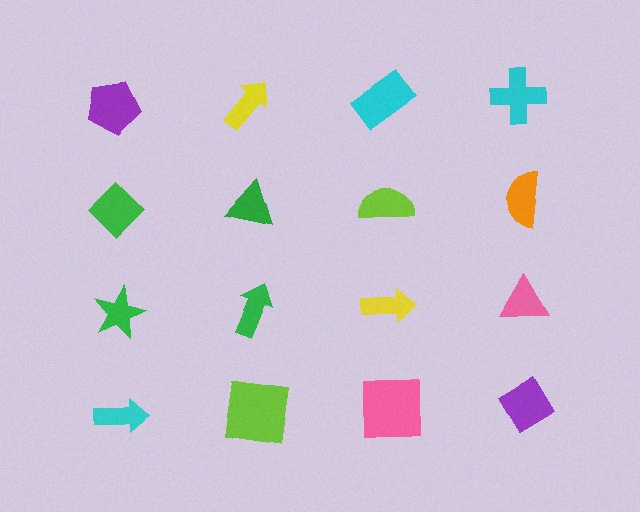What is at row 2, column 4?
An orange semicircle.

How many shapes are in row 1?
4 shapes.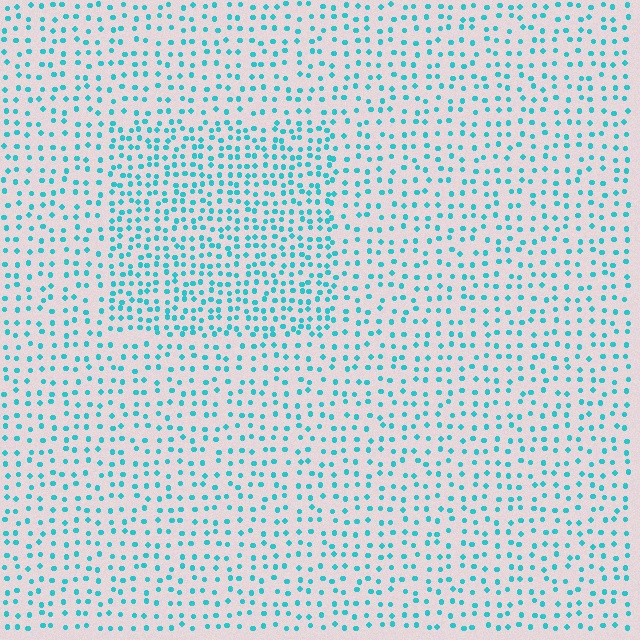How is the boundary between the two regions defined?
The boundary is defined by a change in element density (approximately 1.7x ratio). All elements are the same color, size, and shape.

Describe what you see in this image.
The image contains small cyan elements arranged at two different densities. A rectangle-shaped region is visible where the elements are more densely packed than the surrounding area.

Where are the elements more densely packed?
The elements are more densely packed inside the rectangle boundary.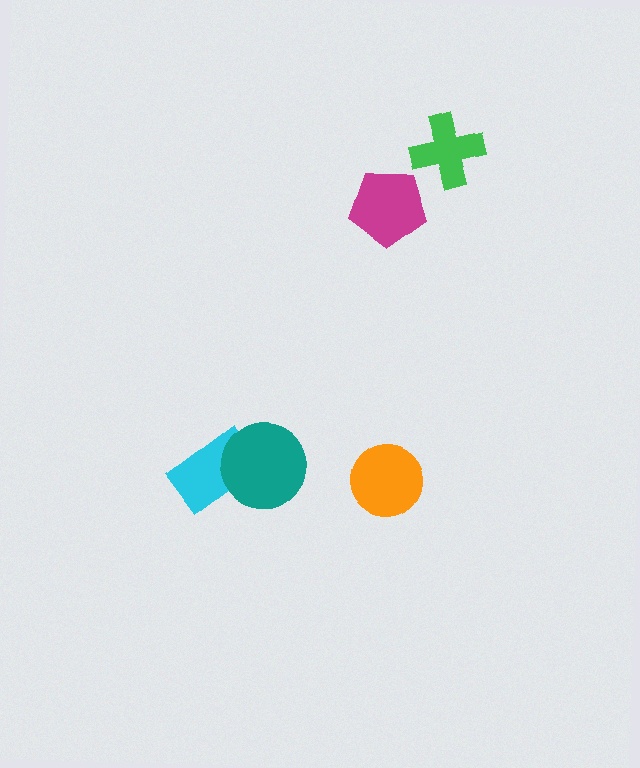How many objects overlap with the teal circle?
1 object overlaps with the teal circle.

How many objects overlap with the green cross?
0 objects overlap with the green cross.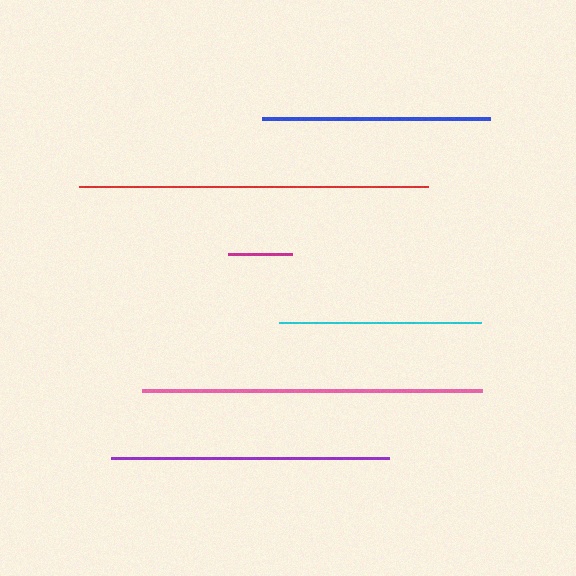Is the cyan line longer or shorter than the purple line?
The purple line is longer than the cyan line.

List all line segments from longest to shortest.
From longest to shortest: red, pink, purple, blue, cyan, magenta.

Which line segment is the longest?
The red line is the longest at approximately 349 pixels.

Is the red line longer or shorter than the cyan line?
The red line is longer than the cyan line.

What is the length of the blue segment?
The blue segment is approximately 228 pixels long.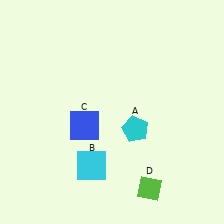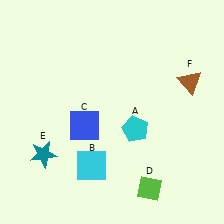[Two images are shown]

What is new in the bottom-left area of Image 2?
A teal star (E) was added in the bottom-left area of Image 2.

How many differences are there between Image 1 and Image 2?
There are 2 differences between the two images.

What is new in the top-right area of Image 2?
A brown triangle (F) was added in the top-right area of Image 2.